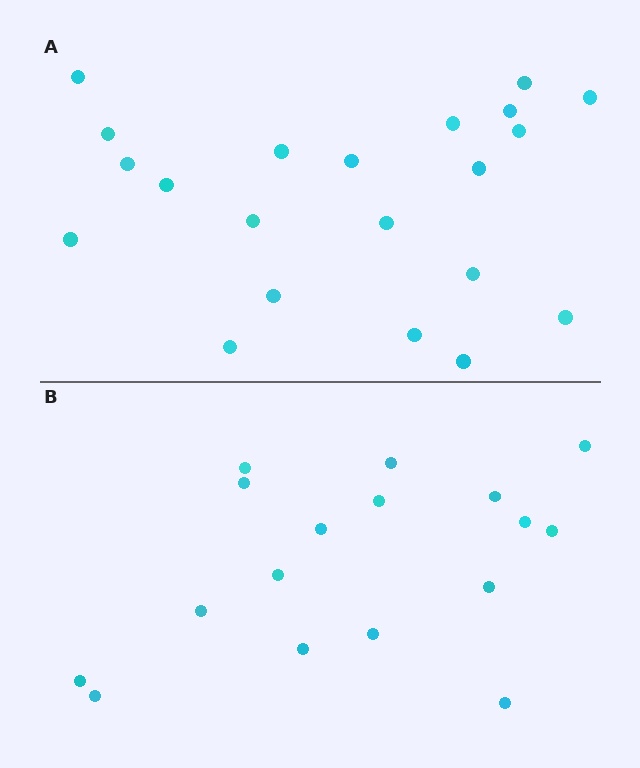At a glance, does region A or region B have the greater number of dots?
Region A (the top region) has more dots.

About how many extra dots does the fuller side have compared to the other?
Region A has about 4 more dots than region B.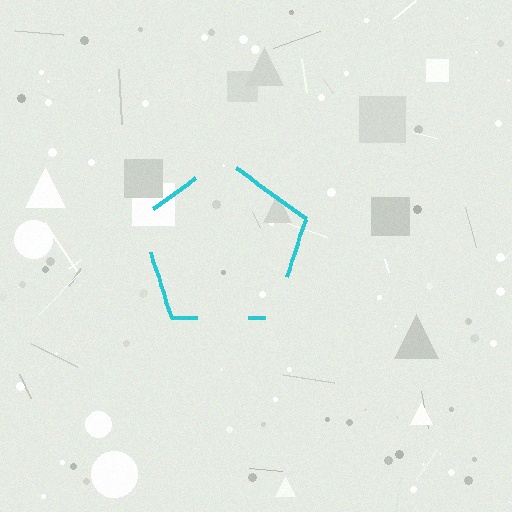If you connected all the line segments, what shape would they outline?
They would outline a pentagon.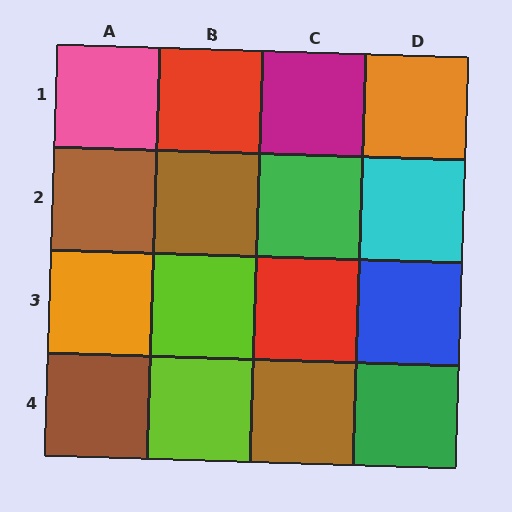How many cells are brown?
4 cells are brown.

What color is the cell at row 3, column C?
Red.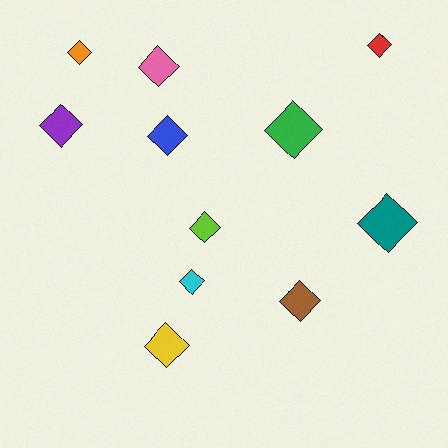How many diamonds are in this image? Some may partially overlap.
There are 11 diamonds.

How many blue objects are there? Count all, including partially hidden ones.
There is 1 blue object.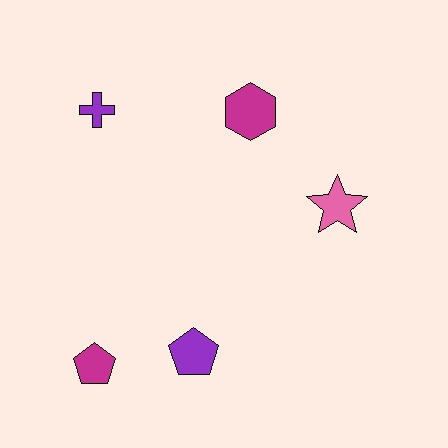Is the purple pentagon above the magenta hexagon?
No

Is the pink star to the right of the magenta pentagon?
Yes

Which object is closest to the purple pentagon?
The magenta pentagon is closest to the purple pentagon.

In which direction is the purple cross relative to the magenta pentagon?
The purple cross is above the magenta pentagon.